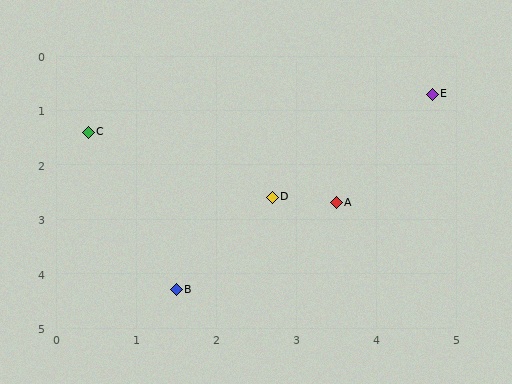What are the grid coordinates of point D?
Point D is at approximately (2.7, 2.6).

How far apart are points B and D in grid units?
Points B and D are about 2.1 grid units apart.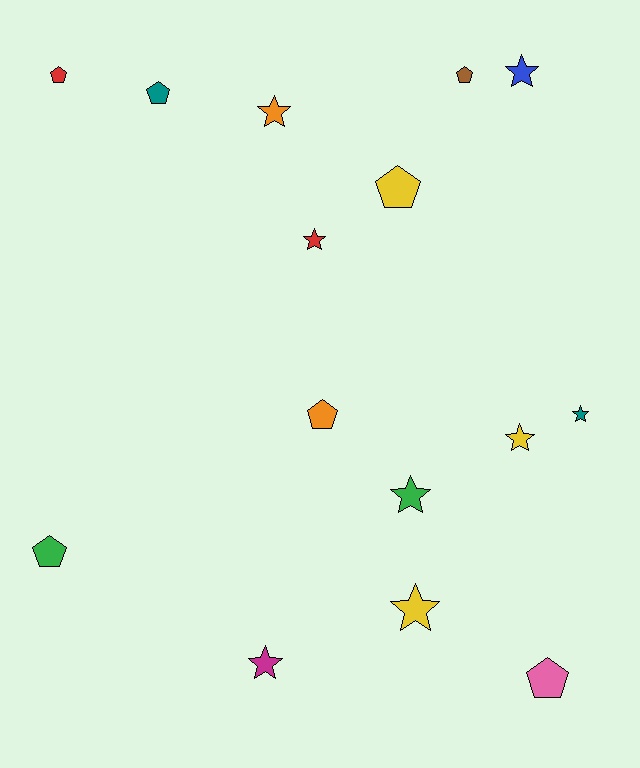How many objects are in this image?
There are 15 objects.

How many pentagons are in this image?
There are 7 pentagons.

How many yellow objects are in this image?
There are 3 yellow objects.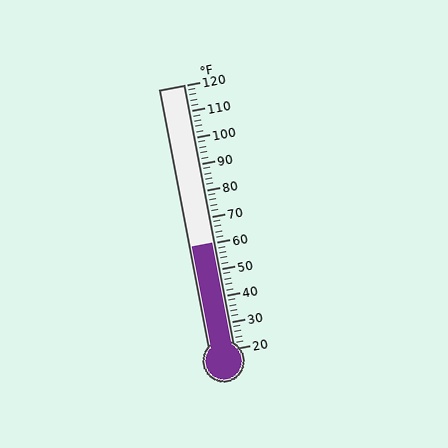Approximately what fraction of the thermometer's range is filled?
The thermometer is filled to approximately 40% of its range.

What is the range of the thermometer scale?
The thermometer scale ranges from 20°F to 120°F.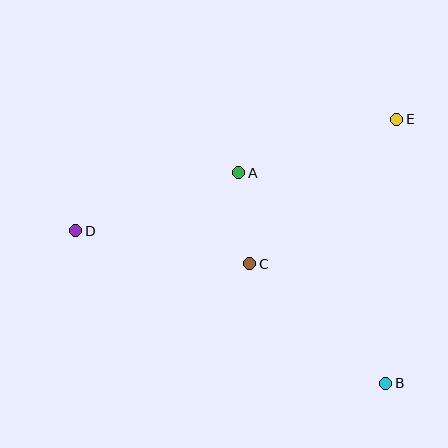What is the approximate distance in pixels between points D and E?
The distance between D and E is approximately 340 pixels.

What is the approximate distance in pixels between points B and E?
The distance between B and E is approximately 264 pixels.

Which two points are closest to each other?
Points A and C are closest to each other.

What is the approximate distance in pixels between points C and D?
The distance between C and D is approximately 177 pixels.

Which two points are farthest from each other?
Points B and D are farthest from each other.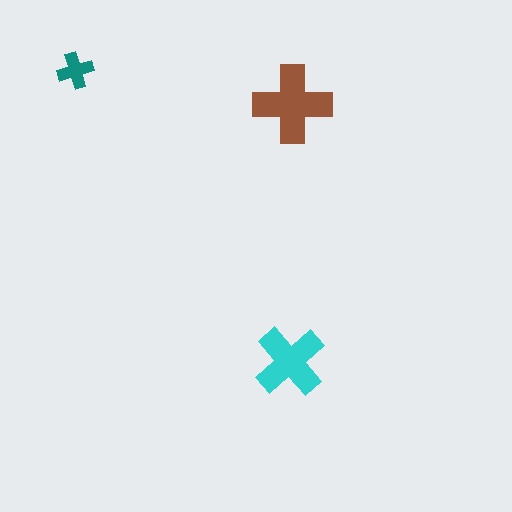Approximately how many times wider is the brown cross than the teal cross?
About 2 times wider.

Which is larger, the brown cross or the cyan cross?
The brown one.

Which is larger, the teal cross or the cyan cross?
The cyan one.